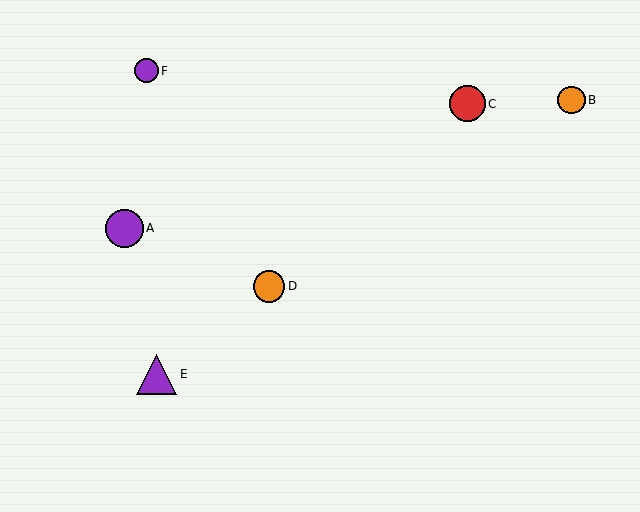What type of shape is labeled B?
Shape B is an orange circle.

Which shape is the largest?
The purple triangle (labeled E) is the largest.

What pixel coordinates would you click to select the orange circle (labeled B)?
Click at (572, 100) to select the orange circle B.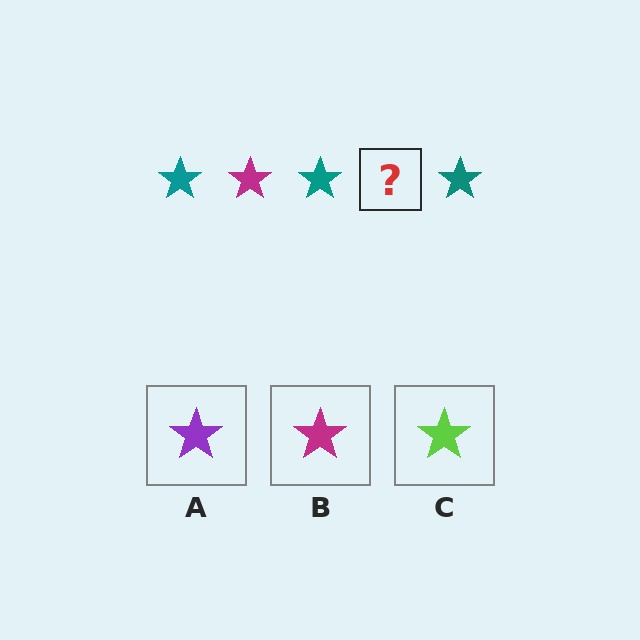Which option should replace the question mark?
Option B.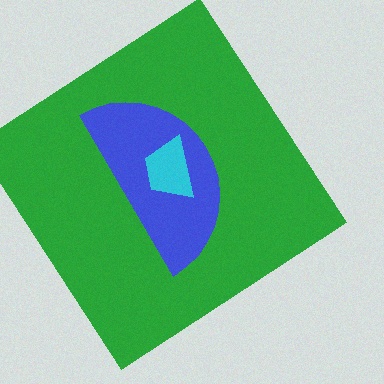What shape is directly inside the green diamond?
The blue semicircle.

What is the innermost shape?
The cyan trapezoid.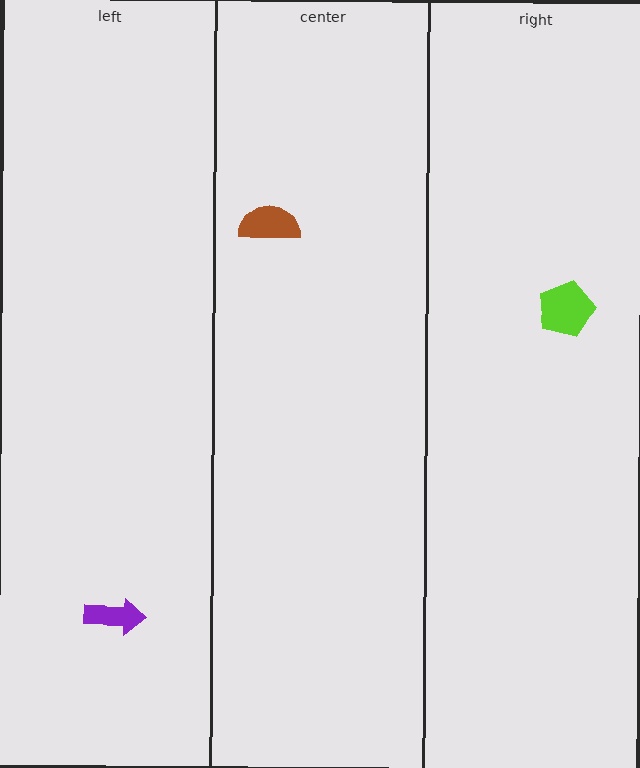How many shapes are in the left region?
1.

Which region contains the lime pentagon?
The right region.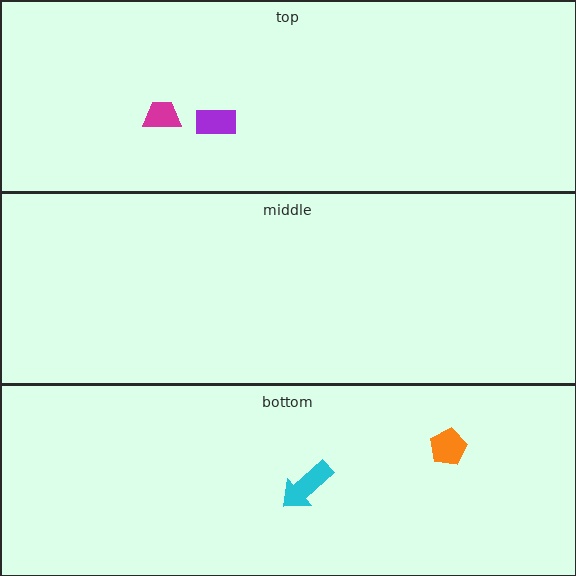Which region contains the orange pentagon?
The bottom region.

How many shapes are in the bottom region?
2.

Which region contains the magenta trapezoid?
The top region.